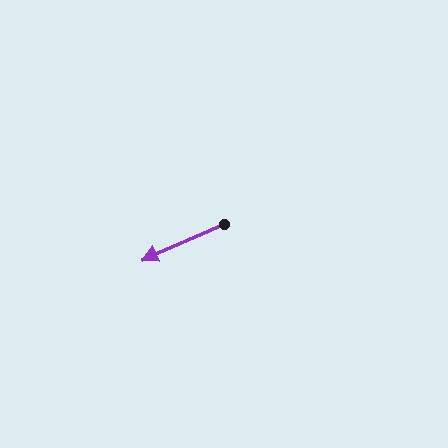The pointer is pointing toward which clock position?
Roughly 8 o'clock.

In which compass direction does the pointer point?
Southwest.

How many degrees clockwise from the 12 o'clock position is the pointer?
Approximately 246 degrees.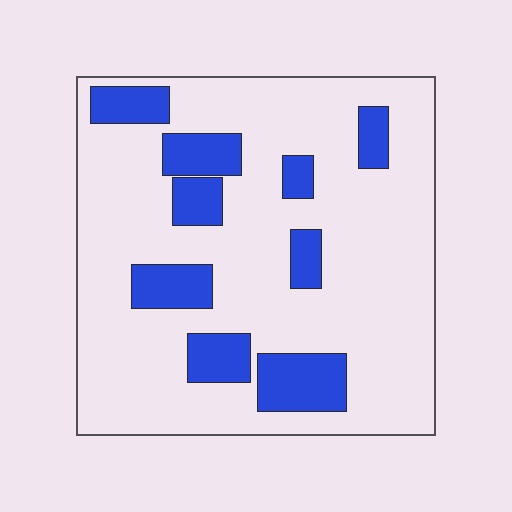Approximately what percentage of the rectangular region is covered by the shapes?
Approximately 20%.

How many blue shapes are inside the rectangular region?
9.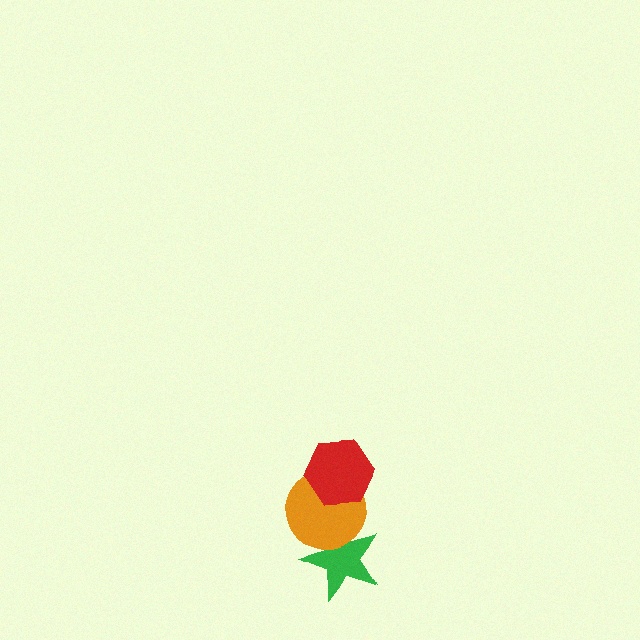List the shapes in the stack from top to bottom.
From top to bottom: the red hexagon, the orange circle, the green star.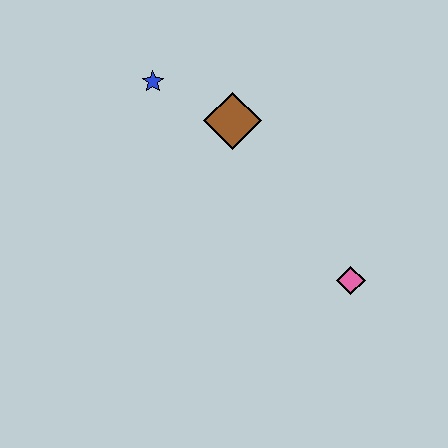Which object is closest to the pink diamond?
The brown diamond is closest to the pink diamond.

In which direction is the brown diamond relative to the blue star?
The brown diamond is to the right of the blue star.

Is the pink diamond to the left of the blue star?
No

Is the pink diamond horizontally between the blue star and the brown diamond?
No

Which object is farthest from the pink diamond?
The blue star is farthest from the pink diamond.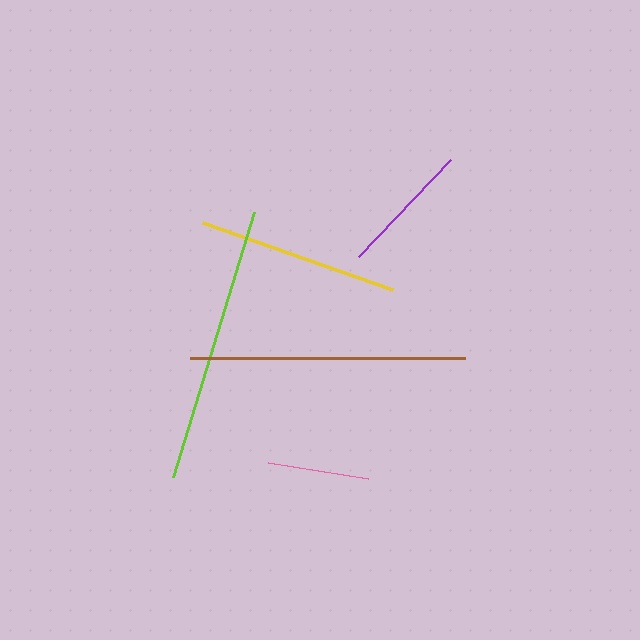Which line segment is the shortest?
The pink line is the shortest at approximately 101 pixels.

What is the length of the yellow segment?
The yellow segment is approximately 201 pixels long.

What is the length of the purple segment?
The purple segment is approximately 134 pixels long.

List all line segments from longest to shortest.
From longest to shortest: lime, brown, yellow, purple, pink.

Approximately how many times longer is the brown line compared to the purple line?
The brown line is approximately 2.1 times the length of the purple line.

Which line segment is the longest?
The lime line is the longest at approximately 277 pixels.